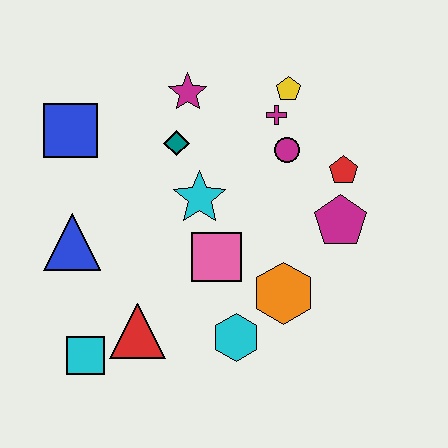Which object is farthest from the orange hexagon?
The blue square is farthest from the orange hexagon.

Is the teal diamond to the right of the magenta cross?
No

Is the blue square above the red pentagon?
Yes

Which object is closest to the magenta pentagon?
The red pentagon is closest to the magenta pentagon.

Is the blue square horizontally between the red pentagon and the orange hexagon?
No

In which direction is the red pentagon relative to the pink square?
The red pentagon is to the right of the pink square.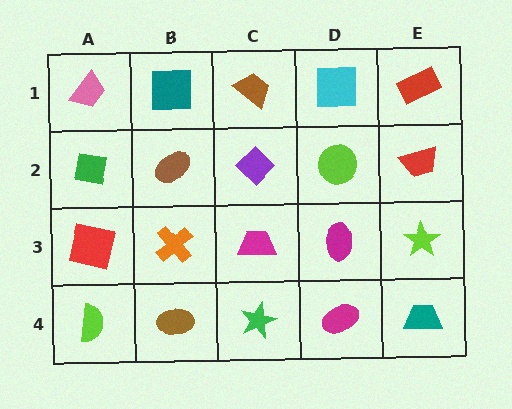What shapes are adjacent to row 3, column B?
A brown ellipse (row 2, column B), a brown ellipse (row 4, column B), a red square (row 3, column A), a magenta trapezoid (row 3, column C).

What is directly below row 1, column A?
A green square.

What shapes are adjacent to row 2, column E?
A red rectangle (row 1, column E), a lime star (row 3, column E), a lime circle (row 2, column D).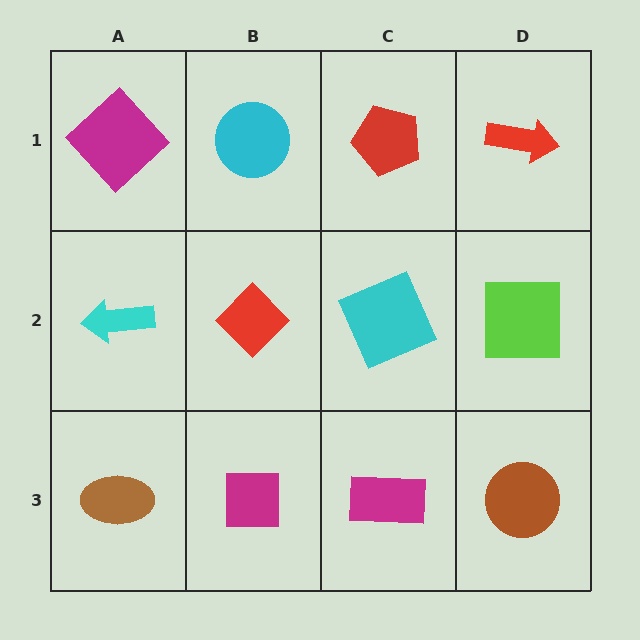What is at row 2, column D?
A lime square.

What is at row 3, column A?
A brown ellipse.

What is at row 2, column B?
A red diamond.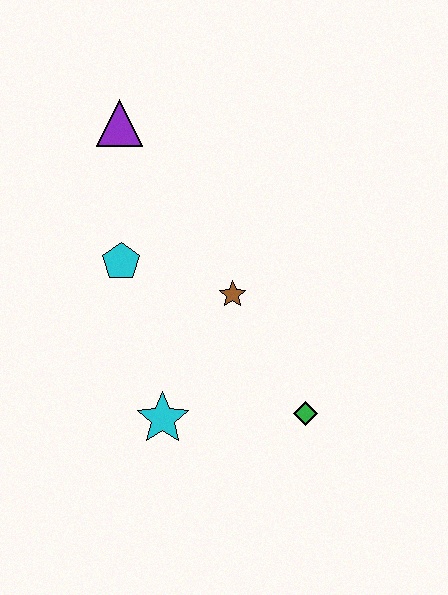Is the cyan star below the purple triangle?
Yes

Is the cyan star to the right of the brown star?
No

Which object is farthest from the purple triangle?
The green diamond is farthest from the purple triangle.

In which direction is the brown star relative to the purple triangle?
The brown star is below the purple triangle.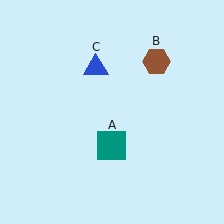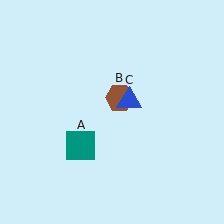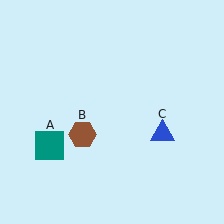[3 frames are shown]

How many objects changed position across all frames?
3 objects changed position: teal square (object A), brown hexagon (object B), blue triangle (object C).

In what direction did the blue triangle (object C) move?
The blue triangle (object C) moved down and to the right.